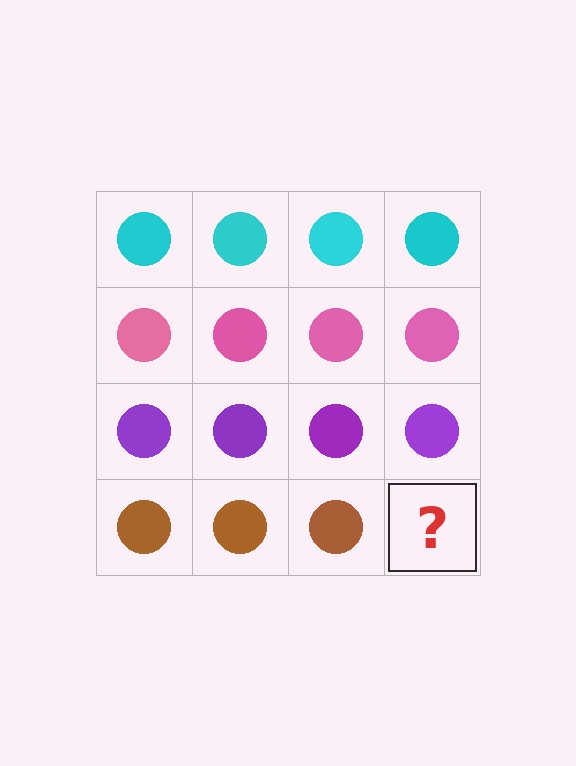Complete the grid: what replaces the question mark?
The question mark should be replaced with a brown circle.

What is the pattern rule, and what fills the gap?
The rule is that each row has a consistent color. The gap should be filled with a brown circle.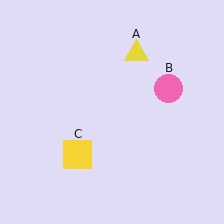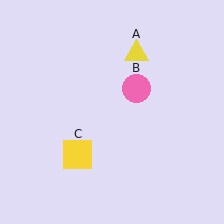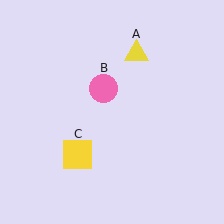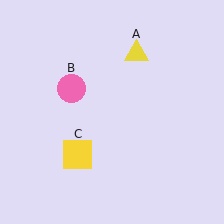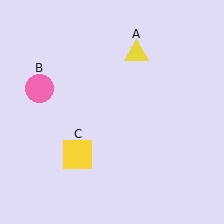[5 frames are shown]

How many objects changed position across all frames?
1 object changed position: pink circle (object B).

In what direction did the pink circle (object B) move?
The pink circle (object B) moved left.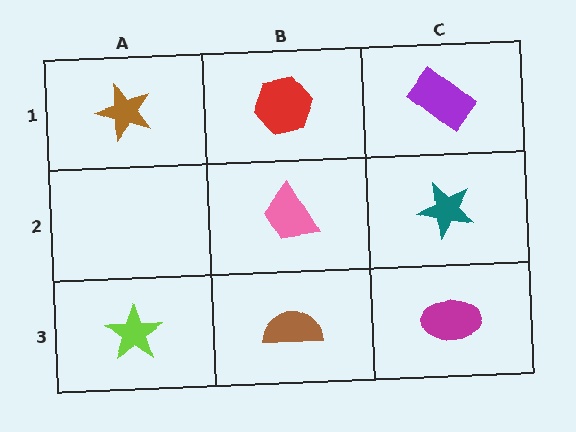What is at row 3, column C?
A magenta ellipse.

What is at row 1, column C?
A purple rectangle.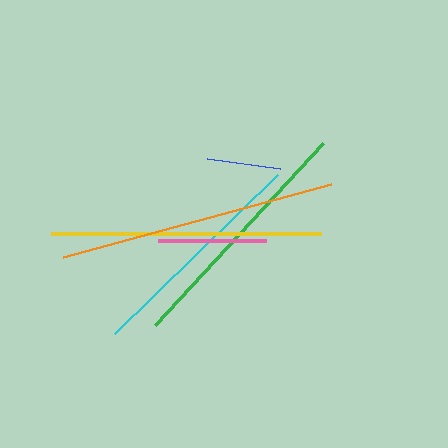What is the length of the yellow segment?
The yellow segment is approximately 270 pixels long.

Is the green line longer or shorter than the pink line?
The green line is longer than the pink line.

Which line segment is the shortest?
The blue line is the shortest at approximately 74 pixels.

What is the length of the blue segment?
The blue segment is approximately 74 pixels long.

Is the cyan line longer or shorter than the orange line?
The orange line is longer than the cyan line.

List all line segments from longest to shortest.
From longest to shortest: orange, yellow, green, cyan, pink, blue.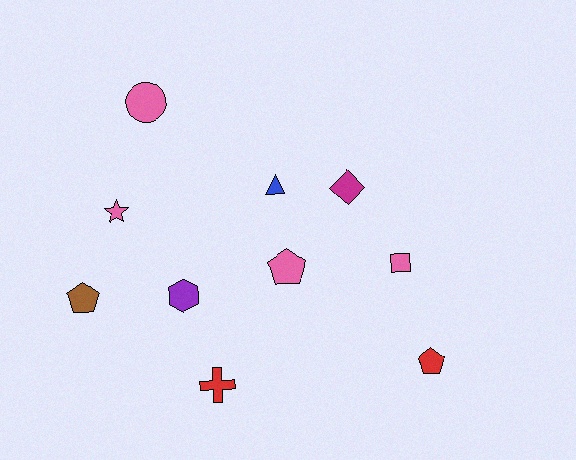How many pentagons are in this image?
There are 3 pentagons.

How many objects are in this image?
There are 10 objects.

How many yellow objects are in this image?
There are no yellow objects.